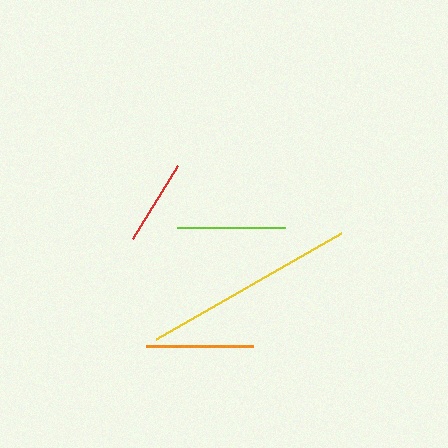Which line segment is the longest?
The yellow line is the longest at approximately 213 pixels.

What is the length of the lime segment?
The lime segment is approximately 108 pixels long.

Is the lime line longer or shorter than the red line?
The lime line is longer than the red line.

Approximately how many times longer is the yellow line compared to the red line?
The yellow line is approximately 2.5 times the length of the red line.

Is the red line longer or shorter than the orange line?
The orange line is longer than the red line.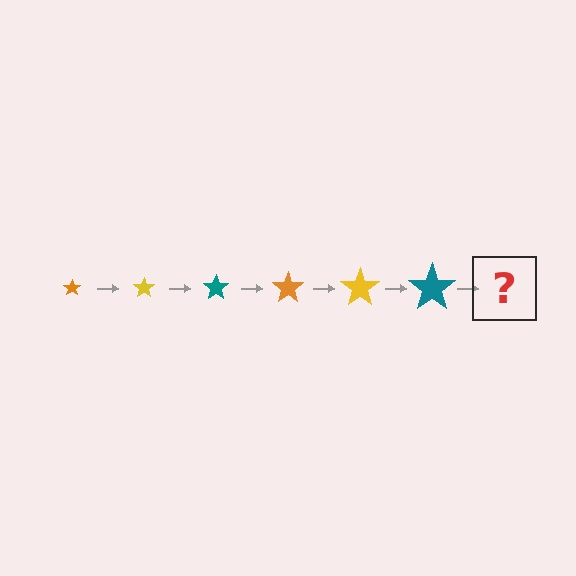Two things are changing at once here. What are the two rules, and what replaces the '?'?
The two rules are that the star grows larger each step and the color cycles through orange, yellow, and teal. The '?' should be an orange star, larger than the previous one.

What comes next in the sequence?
The next element should be an orange star, larger than the previous one.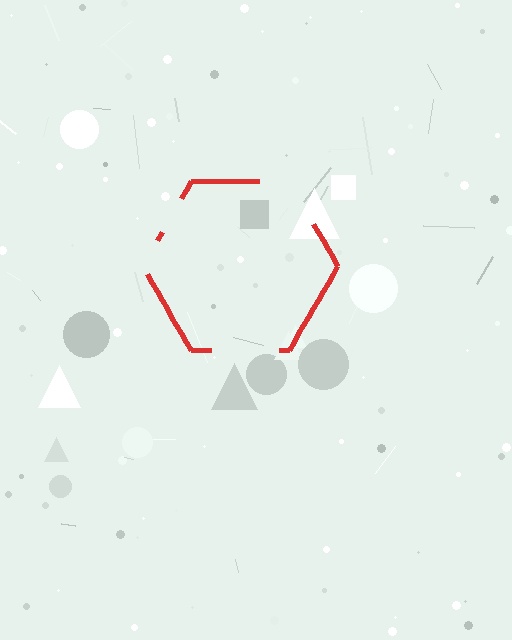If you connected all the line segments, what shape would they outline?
They would outline a hexagon.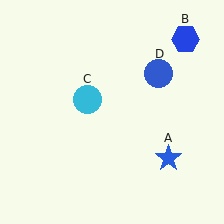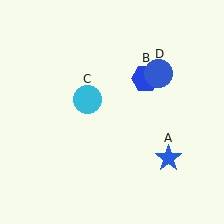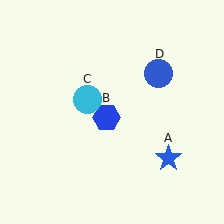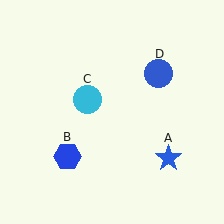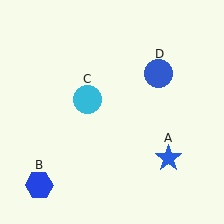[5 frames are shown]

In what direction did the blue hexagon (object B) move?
The blue hexagon (object B) moved down and to the left.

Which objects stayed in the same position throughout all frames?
Blue star (object A) and cyan circle (object C) and blue circle (object D) remained stationary.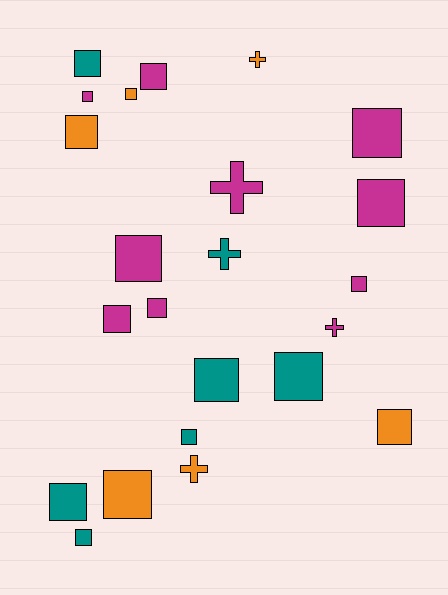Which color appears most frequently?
Magenta, with 10 objects.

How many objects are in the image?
There are 23 objects.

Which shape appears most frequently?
Square, with 18 objects.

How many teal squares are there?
There are 6 teal squares.